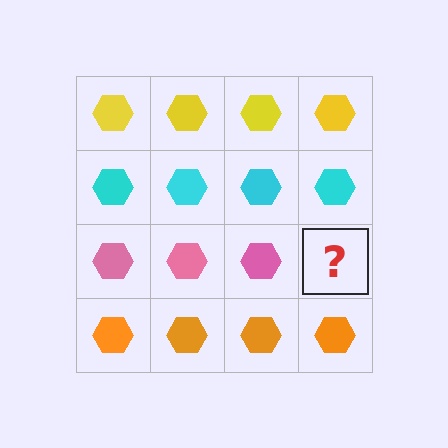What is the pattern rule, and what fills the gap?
The rule is that each row has a consistent color. The gap should be filled with a pink hexagon.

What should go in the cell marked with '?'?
The missing cell should contain a pink hexagon.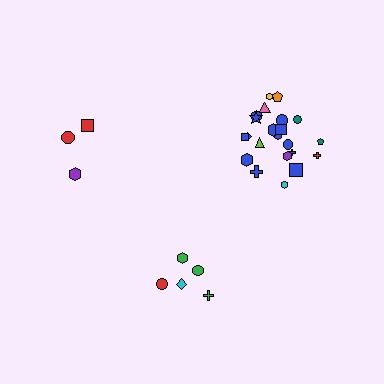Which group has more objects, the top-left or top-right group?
The top-right group.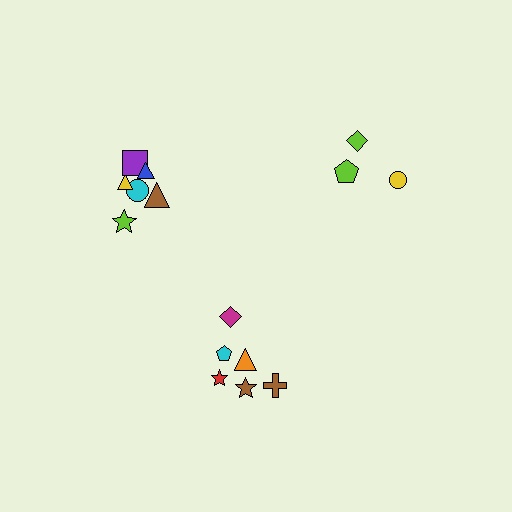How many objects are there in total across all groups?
There are 15 objects.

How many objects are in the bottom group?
There are 6 objects.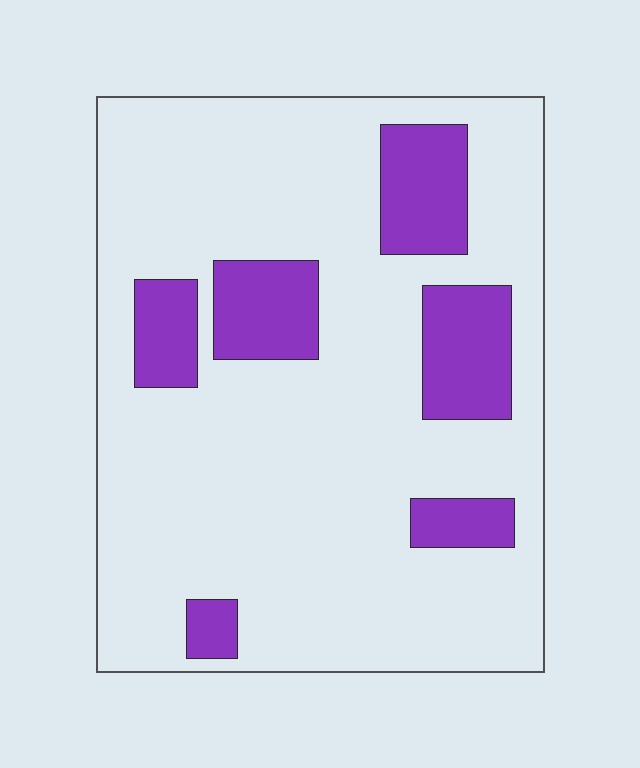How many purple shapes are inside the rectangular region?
6.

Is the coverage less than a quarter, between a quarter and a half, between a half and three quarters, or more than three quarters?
Less than a quarter.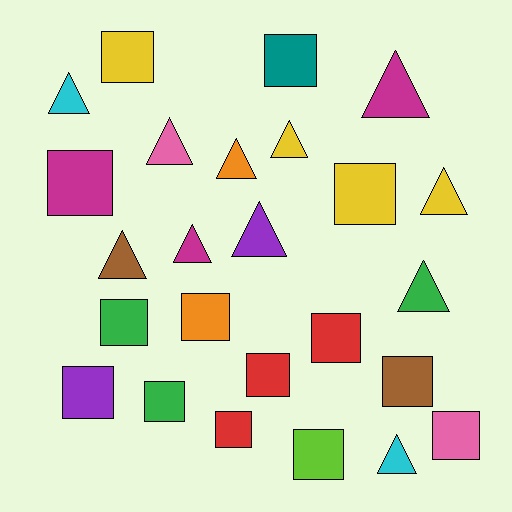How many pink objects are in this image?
There are 2 pink objects.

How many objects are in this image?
There are 25 objects.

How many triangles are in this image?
There are 11 triangles.